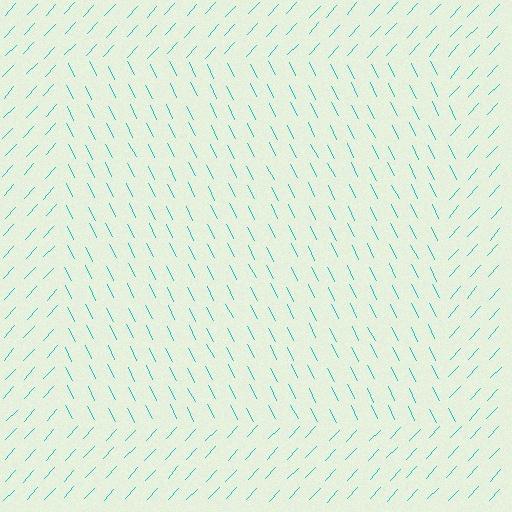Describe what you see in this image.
The image is filled with small cyan line segments. A rectangle region in the image has lines oriented differently from the surrounding lines, creating a visible texture boundary.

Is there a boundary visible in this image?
Yes, there is a texture boundary formed by a change in line orientation.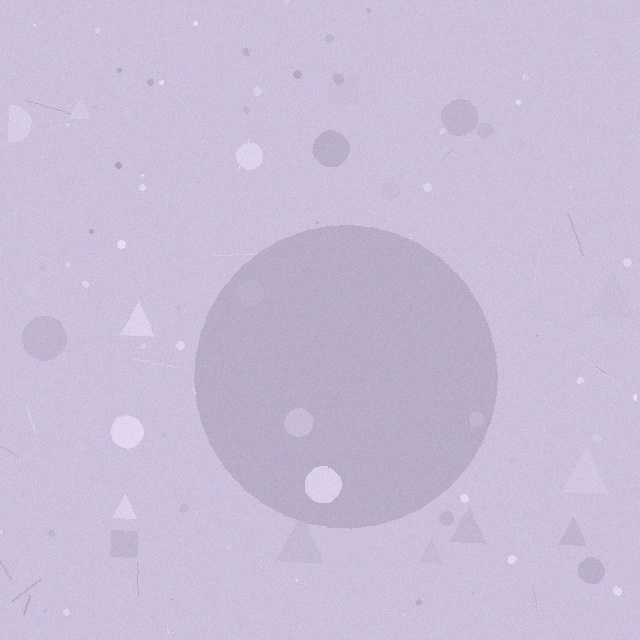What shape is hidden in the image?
A circle is hidden in the image.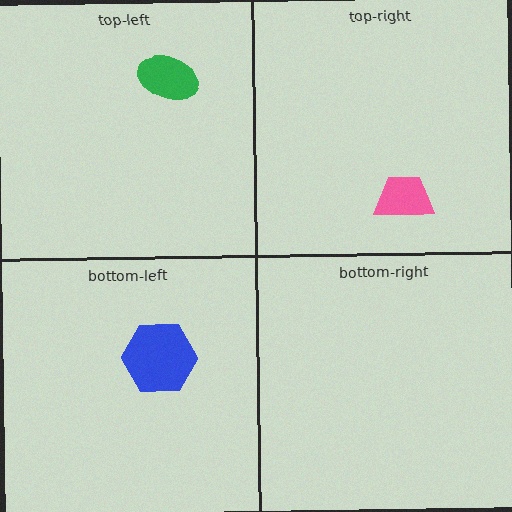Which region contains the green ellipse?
The top-left region.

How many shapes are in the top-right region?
1.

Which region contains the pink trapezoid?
The top-right region.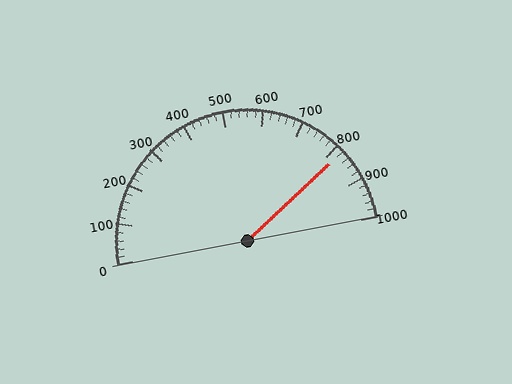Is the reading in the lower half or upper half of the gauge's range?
The reading is in the upper half of the range (0 to 1000).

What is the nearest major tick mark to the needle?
The nearest major tick mark is 800.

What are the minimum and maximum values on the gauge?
The gauge ranges from 0 to 1000.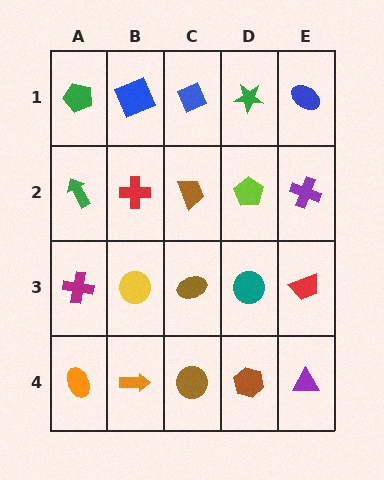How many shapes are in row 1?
5 shapes.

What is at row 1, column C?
A blue diamond.